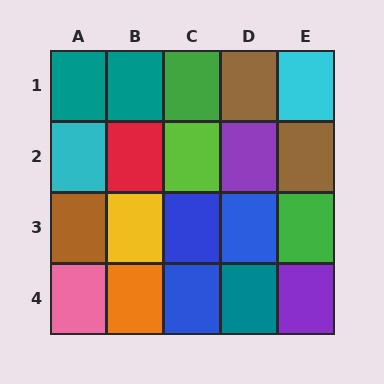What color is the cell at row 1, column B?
Teal.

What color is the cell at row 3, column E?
Green.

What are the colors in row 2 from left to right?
Cyan, red, lime, purple, brown.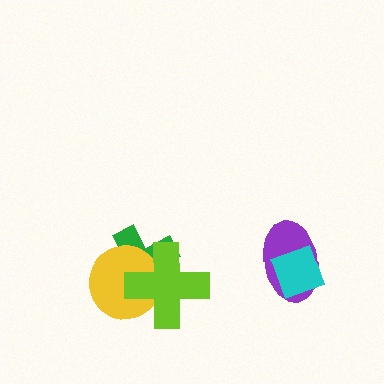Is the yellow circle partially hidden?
Yes, it is partially covered by another shape.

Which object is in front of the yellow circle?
The lime cross is in front of the yellow circle.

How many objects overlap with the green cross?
2 objects overlap with the green cross.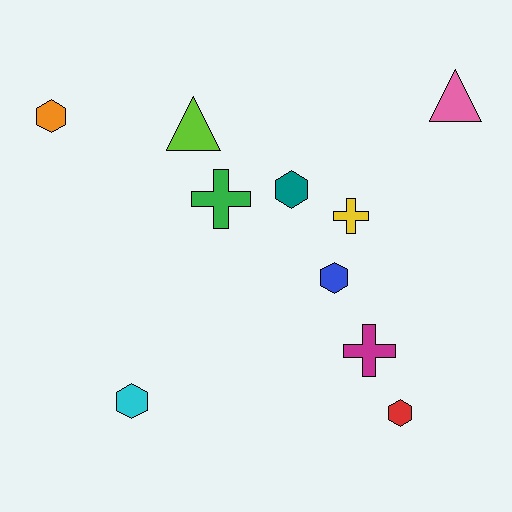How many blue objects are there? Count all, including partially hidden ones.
There is 1 blue object.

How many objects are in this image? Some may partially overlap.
There are 10 objects.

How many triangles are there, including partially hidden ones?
There are 2 triangles.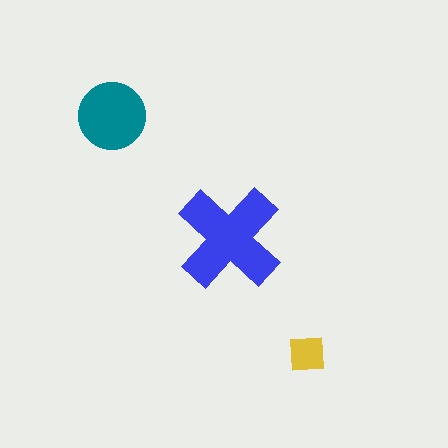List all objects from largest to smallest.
The blue cross, the teal circle, the yellow square.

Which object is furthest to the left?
The teal circle is leftmost.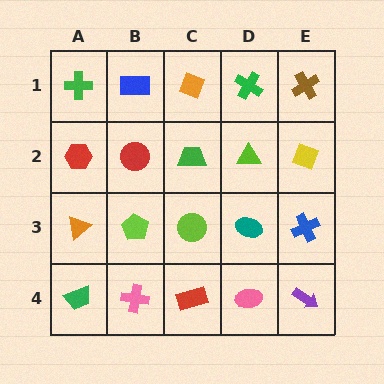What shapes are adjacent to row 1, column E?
A yellow diamond (row 2, column E), a green cross (row 1, column D).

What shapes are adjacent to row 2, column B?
A blue rectangle (row 1, column B), a lime pentagon (row 3, column B), a red hexagon (row 2, column A), a green trapezoid (row 2, column C).